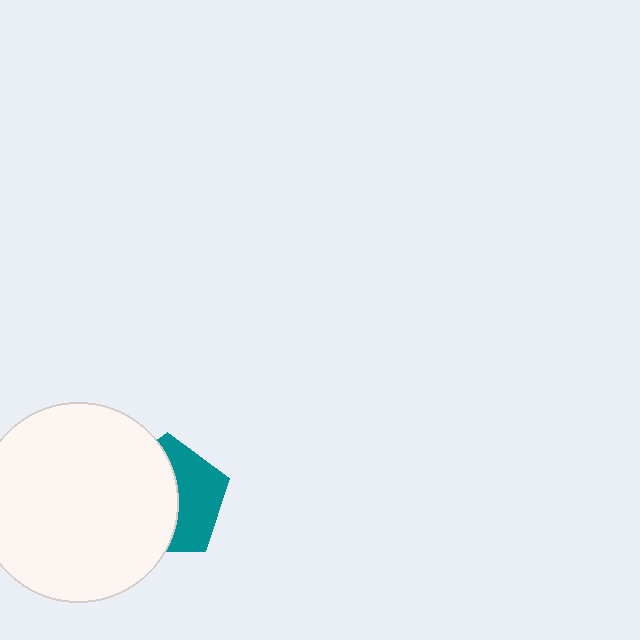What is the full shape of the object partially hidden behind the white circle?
The partially hidden object is a teal pentagon.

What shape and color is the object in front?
The object in front is a white circle.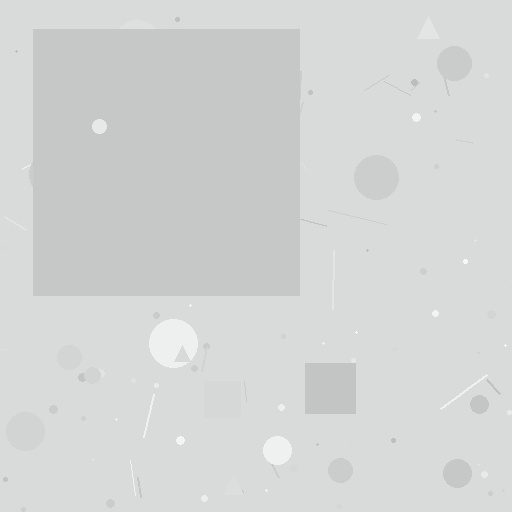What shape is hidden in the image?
A square is hidden in the image.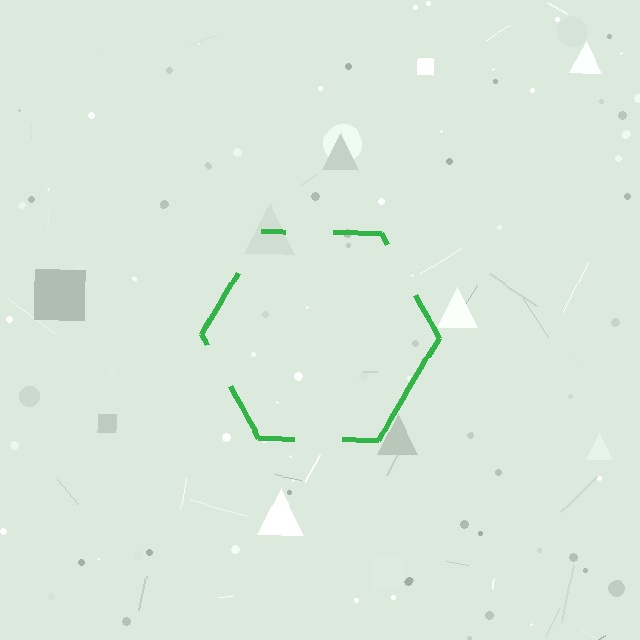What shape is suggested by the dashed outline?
The dashed outline suggests a hexagon.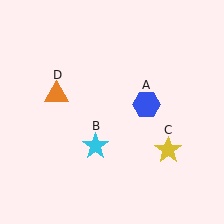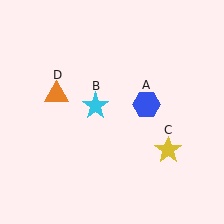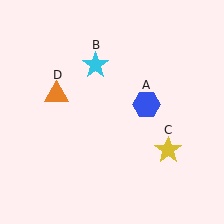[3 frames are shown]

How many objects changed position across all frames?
1 object changed position: cyan star (object B).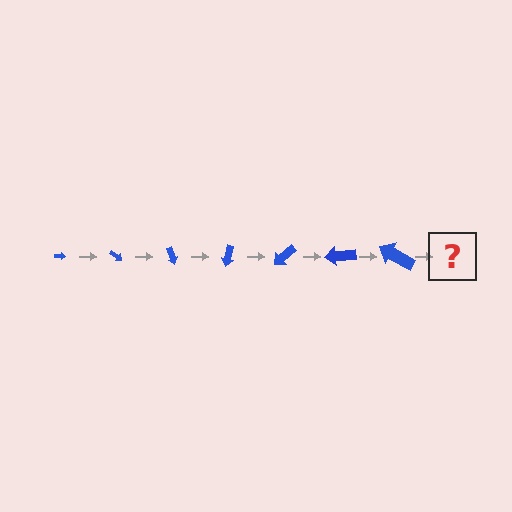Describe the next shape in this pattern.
It should be an arrow, larger than the previous one and rotated 245 degrees from the start.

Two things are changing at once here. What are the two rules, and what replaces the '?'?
The two rules are that the arrow grows larger each step and it rotates 35 degrees each step. The '?' should be an arrow, larger than the previous one and rotated 245 degrees from the start.